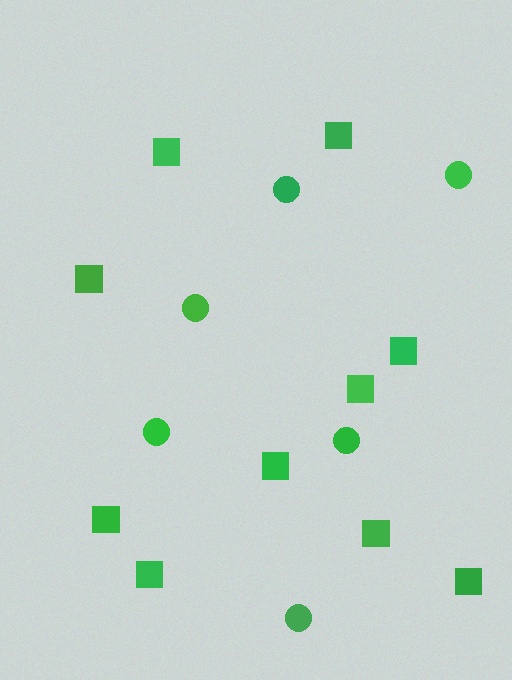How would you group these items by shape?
There are 2 groups: one group of squares (10) and one group of circles (6).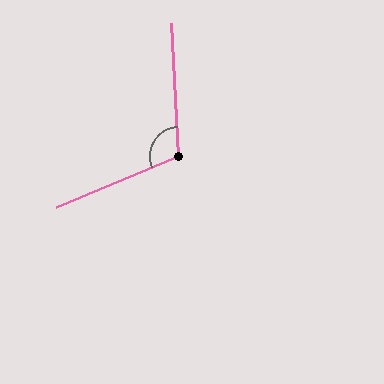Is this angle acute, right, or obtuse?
It is obtuse.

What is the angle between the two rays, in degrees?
Approximately 110 degrees.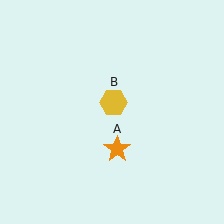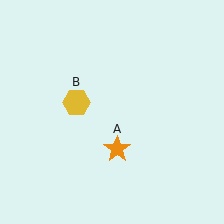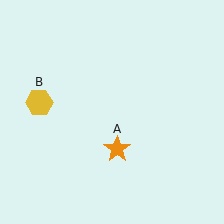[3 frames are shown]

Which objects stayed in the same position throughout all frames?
Orange star (object A) remained stationary.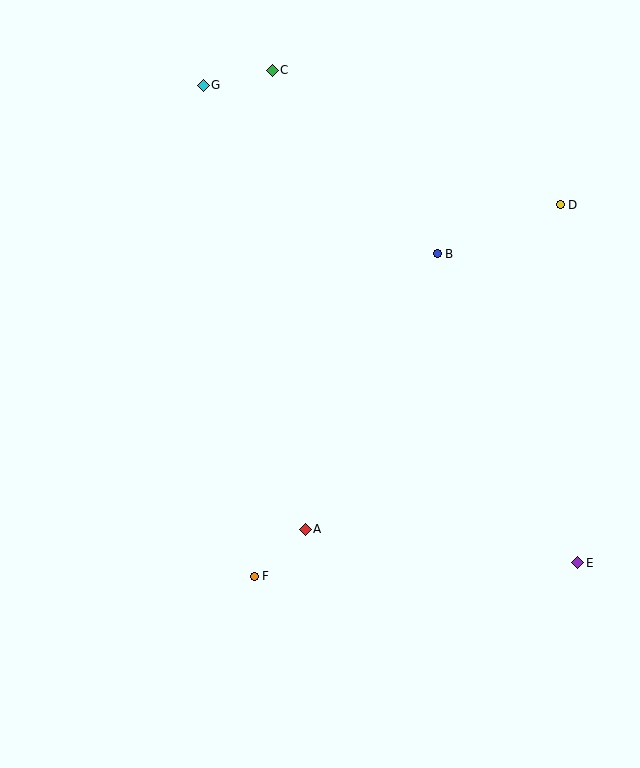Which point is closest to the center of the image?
Point A at (305, 529) is closest to the center.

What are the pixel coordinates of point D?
Point D is at (560, 205).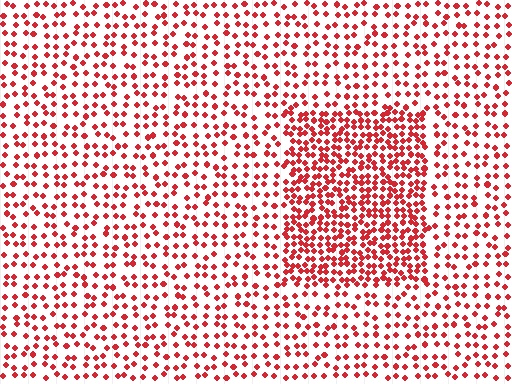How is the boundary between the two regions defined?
The boundary is defined by a change in element density (approximately 2.1x ratio). All elements are the same color, size, and shape.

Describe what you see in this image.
The image contains small red elements arranged at two different densities. A rectangle-shaped region is visible where the elements are more densely packed than the surrounding area.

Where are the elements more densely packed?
The elements are more densely packed inside the rectangle boundary.